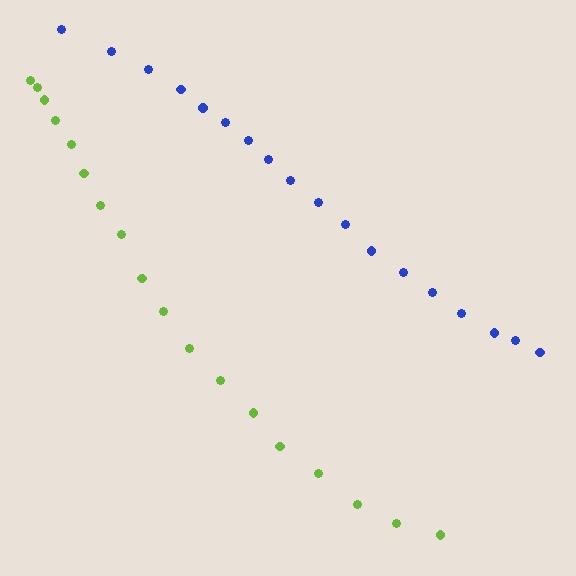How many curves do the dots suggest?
There are 2 distinct paths.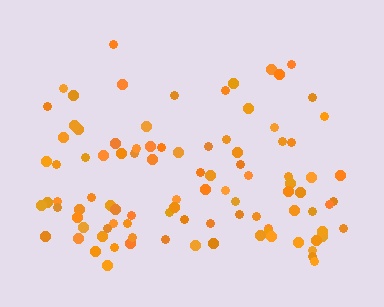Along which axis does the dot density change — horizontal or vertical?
Vertical.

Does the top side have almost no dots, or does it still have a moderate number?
Still a moderate number, just noticeably fewer than the bottom.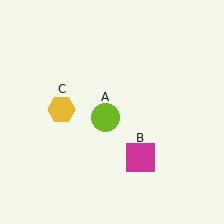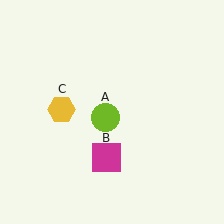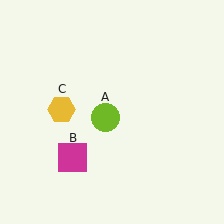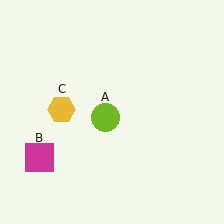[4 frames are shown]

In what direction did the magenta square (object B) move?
The magenta square (object B) moved left.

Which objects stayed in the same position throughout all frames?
Lime circle (object A) and yellow hexagon (object C) remained stationary.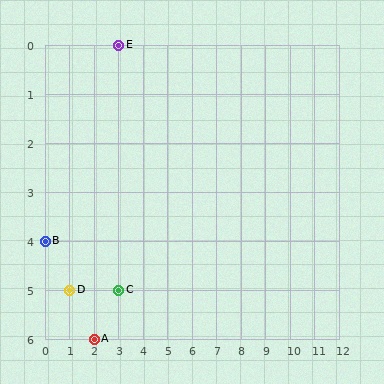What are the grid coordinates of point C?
Point C is at grid coordinates (3, 5).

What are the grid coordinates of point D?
Point D is at grid coordinates (1, 5).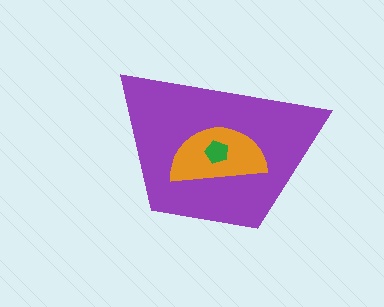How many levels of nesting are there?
3.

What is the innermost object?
The green pentagon.